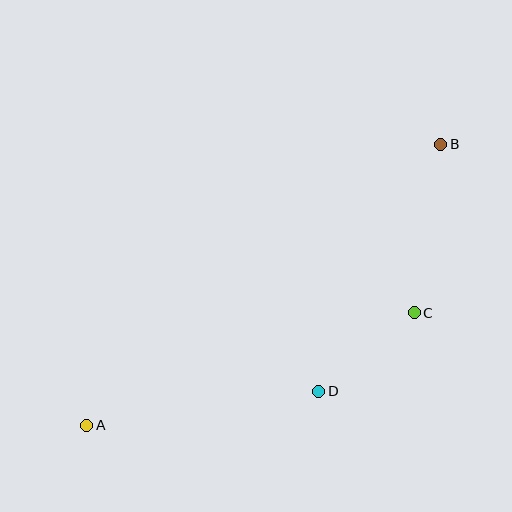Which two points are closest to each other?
Points C and D are closest to each other.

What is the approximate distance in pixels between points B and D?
The distance between B and D is approximately 275 pixels.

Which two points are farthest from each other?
Points A and B are farthest from each other.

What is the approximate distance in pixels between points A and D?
The distance between A and D is approximately 235 pixels.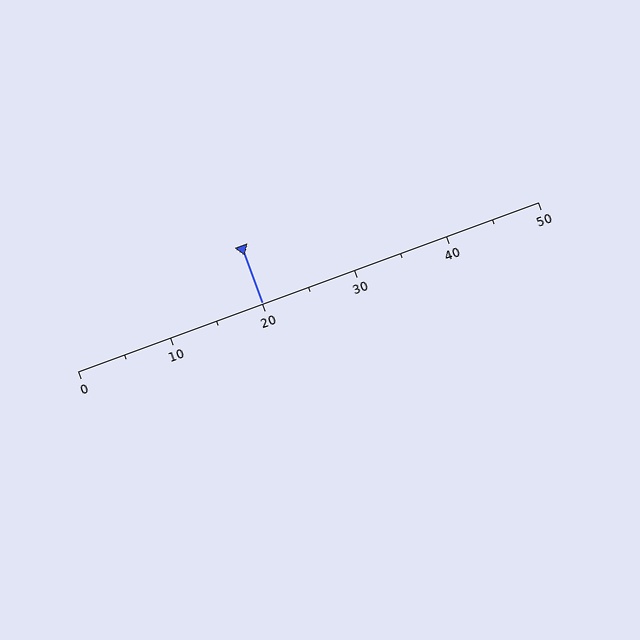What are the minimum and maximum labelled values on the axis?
The axis runs from 0 to 50.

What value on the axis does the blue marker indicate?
The marker indicates approximately 20.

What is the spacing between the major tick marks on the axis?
The major ticks are spaced 10 apart.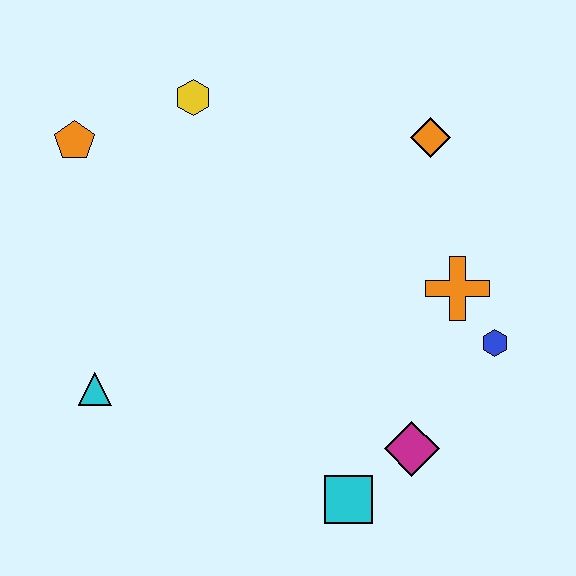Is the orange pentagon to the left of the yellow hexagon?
Yes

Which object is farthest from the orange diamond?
The cyan triangle is farthest from the orange diamond.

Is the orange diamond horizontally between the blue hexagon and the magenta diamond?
Yes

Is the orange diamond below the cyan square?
No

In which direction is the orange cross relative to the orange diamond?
The orange cross is below the orange diamond.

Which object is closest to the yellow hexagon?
The orange pentagon is closest to the yellow hexagon.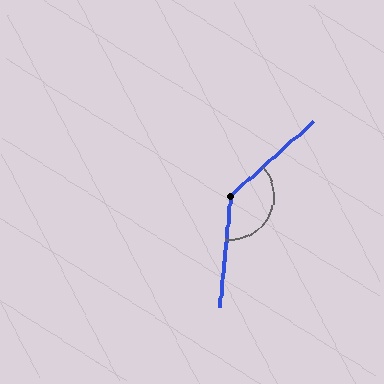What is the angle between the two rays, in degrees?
Approximately 138 degrees.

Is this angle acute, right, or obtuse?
It is obtuse.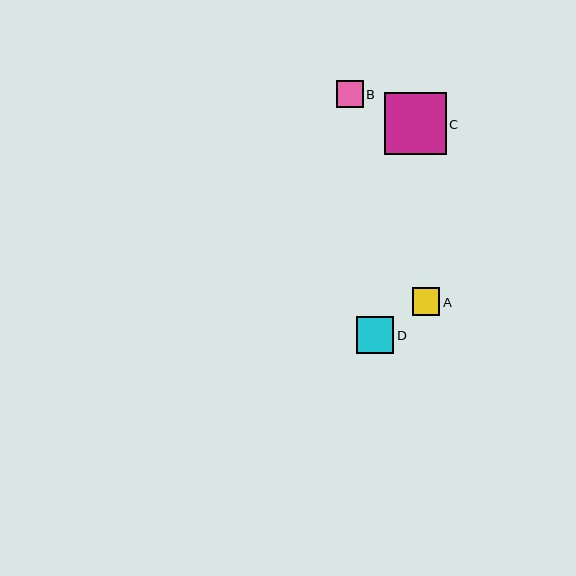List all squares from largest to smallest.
From largest to smallest: C, D, A, B.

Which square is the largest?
Square C is the largest with a size of approximately 62 pixels.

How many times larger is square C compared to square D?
Square C is approximately 1.7 times the size of square D.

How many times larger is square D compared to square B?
Square D is approximately 1.4 times the size of square B.